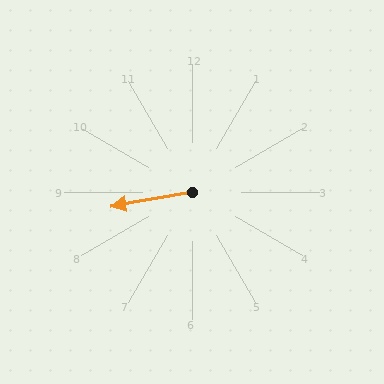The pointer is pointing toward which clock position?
Roughly 9 o'clock.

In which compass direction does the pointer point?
West.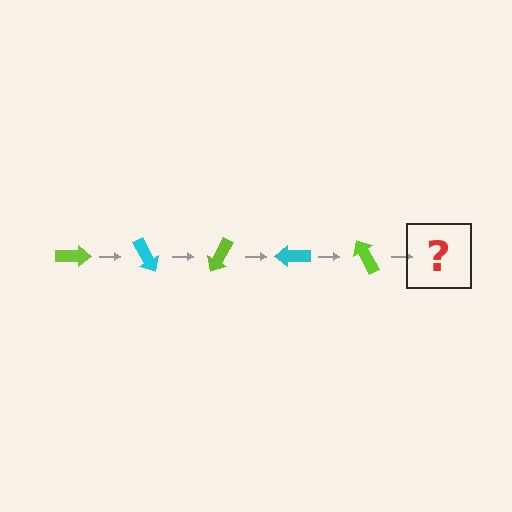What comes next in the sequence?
The next element should be a cyan arrow, rotated 300 degrees from the start.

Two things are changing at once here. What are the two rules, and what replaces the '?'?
The two rules are that it rotates 60 degrees each step and the color cycles through lime and cyan. The '?' should be a cyan arrow, rotated 300 degrees from the start.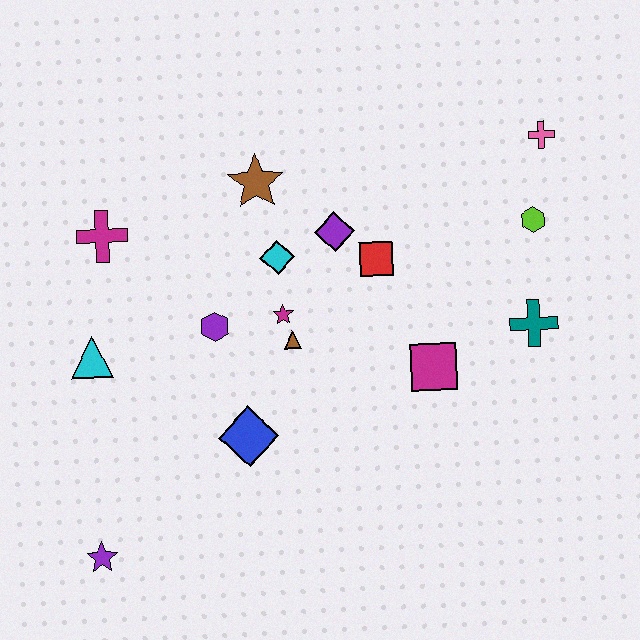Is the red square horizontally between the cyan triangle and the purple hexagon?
No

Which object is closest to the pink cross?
The lime hexagon is closest to the pink cross.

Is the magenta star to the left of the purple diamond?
Yes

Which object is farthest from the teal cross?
The purple star is farthest from the teal cross.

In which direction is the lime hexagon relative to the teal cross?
The lime hexagon is above the teal cross.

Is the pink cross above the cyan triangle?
Yes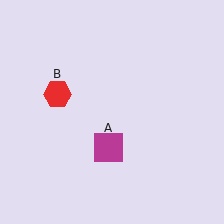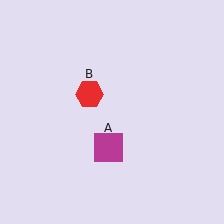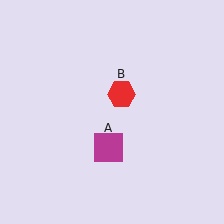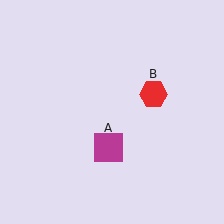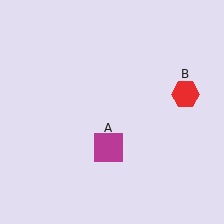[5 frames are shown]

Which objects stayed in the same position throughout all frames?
Magenta square (object A) remained stationary.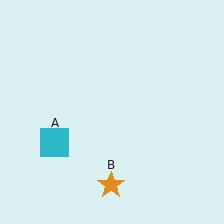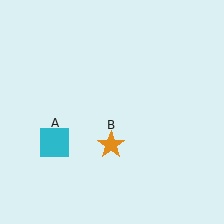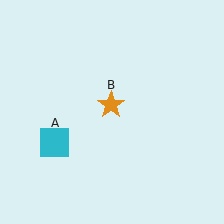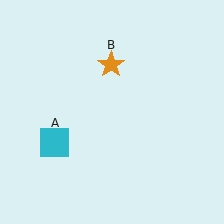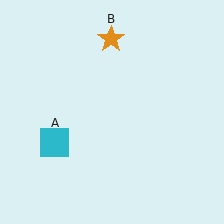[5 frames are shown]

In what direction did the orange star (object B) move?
The orange star (object B) moved up.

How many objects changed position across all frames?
1 object changed position: orange star (object B).